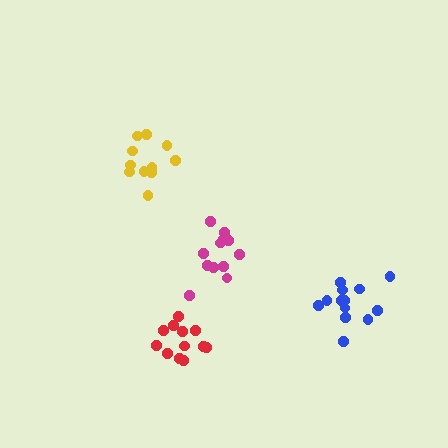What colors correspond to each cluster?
The clusters are colored: magenta, blue, yellow, red.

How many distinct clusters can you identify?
There are 4 distinct clusters.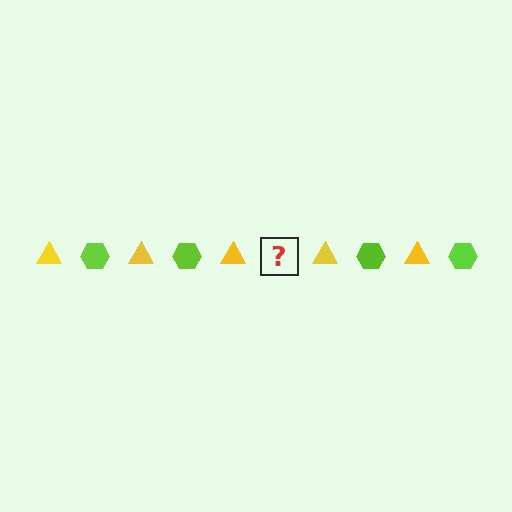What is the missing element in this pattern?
The missing element is a lime hexagon.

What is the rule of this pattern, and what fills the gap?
The rule is that the pattern alternates between yellow triangle and lime hexagon. The gap should be filled with a lime hexagon.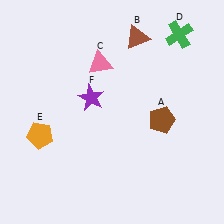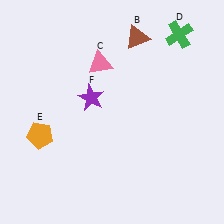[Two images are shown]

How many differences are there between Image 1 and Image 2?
There is 1 difference between the two images.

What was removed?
The brown pentagon (A) was removed in Image 2.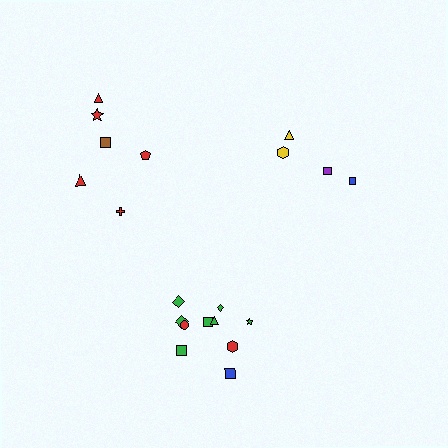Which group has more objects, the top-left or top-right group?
The top-left group.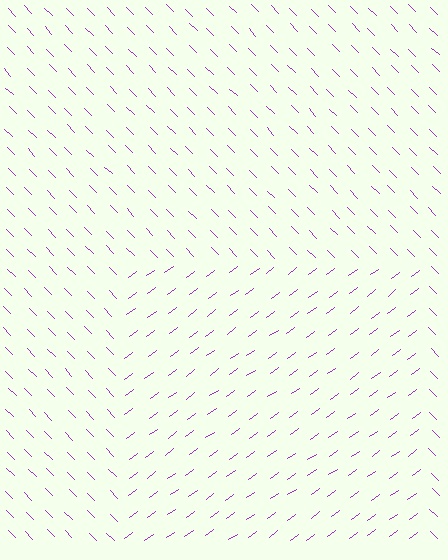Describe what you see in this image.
The image is filled with small purple line segments. A rectangle region in the image has lines oriented differently from the surrounding lines, creating a visible texture boundary.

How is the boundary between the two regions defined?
The boundary is defined purely by a change in line orientation (approximately 82 degrees difference). All lines are the same color and thickness.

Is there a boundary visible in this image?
Yes, there is a texture boundary formed by a change in line orientation.